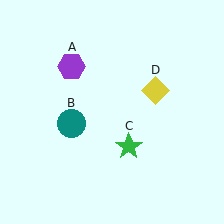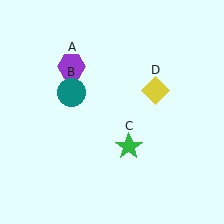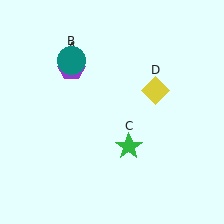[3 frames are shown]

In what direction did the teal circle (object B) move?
The teal circle (object B) moved up.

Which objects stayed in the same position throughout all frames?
Purple hexagon (object A) and green star (object C) and yellow diamond (object D) remained stationary.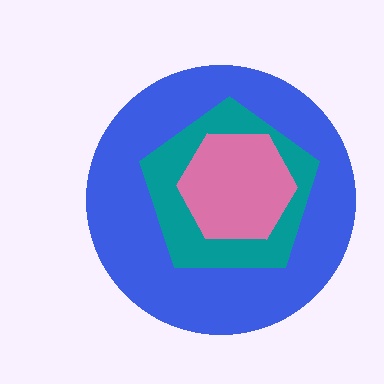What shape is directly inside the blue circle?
The teal pentagon.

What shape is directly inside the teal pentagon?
The pink hexagon.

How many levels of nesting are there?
3.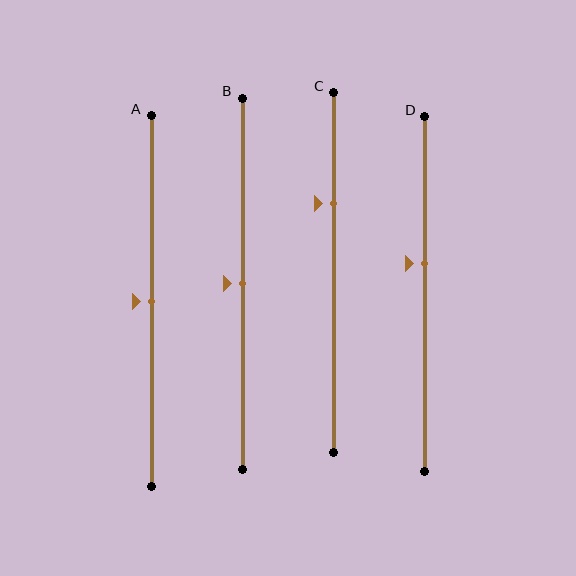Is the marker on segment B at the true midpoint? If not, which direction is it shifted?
Yes, the marker on segment B is at the true midpoint.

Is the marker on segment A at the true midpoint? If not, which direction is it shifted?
Yes, the marker on segment A is at the true midpoint.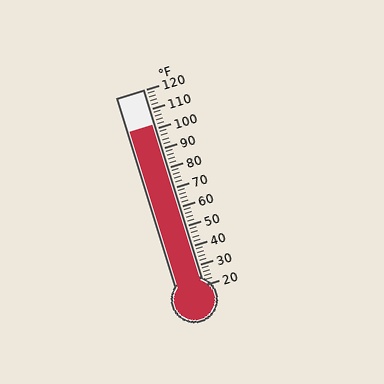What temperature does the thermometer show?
The thermometer shows approximately 102°F.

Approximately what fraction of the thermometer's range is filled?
The thermometer is filled to approximately 80% of its range.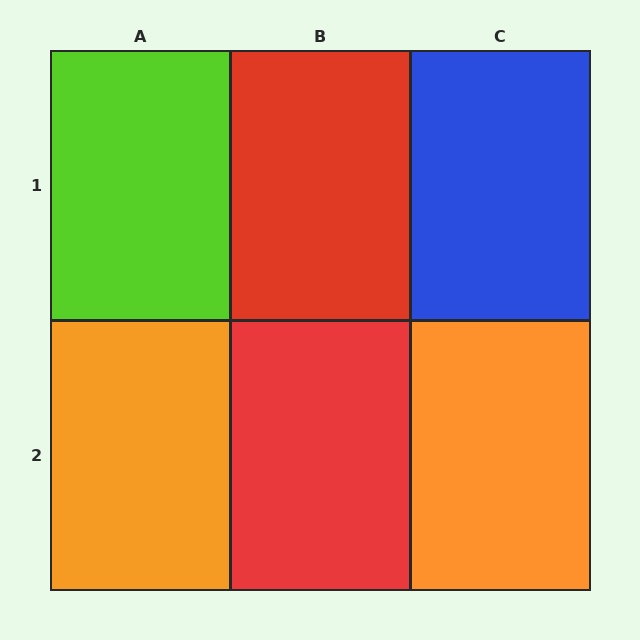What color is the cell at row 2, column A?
Orange.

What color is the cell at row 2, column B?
Red.